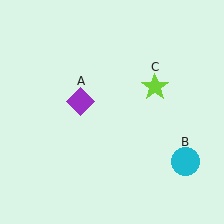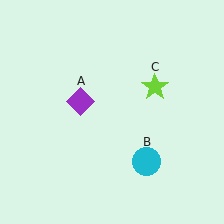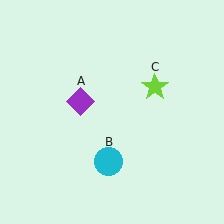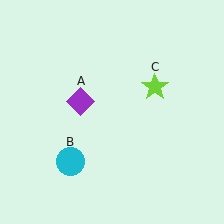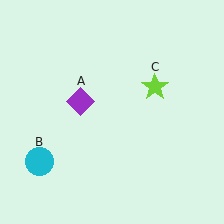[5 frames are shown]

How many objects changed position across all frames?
1 object changed position: cyan circle (object B).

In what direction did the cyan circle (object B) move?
The cyan circle (object B) moved left.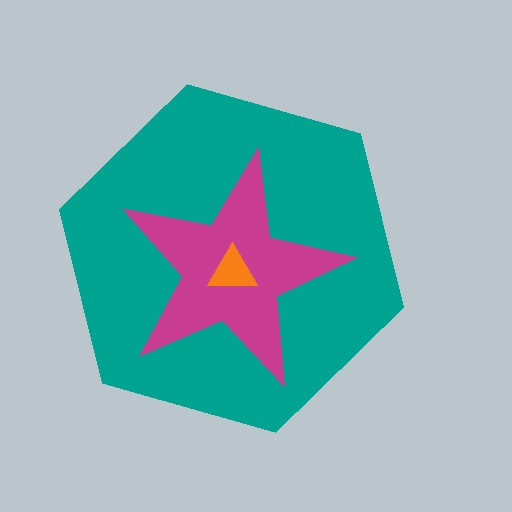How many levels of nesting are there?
3.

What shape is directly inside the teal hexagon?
The magenta star.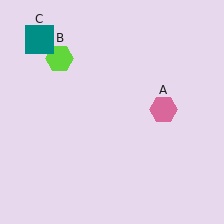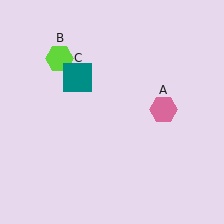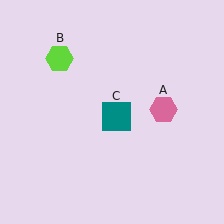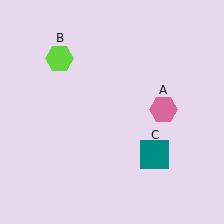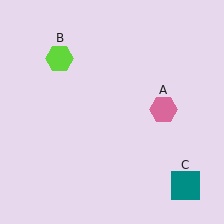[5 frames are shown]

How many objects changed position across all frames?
1 object changed position: teal square (object C).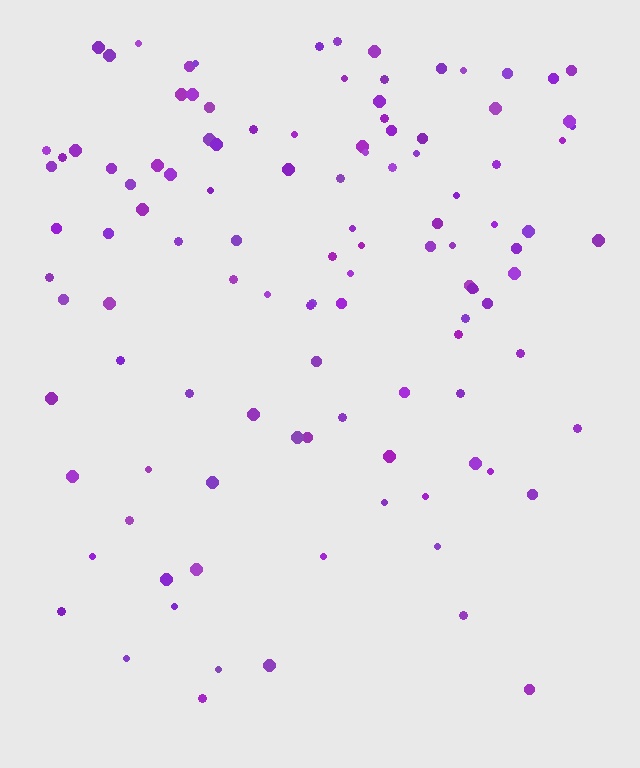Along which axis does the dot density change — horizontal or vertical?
Vertical.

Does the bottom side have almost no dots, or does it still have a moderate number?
Still a moderate number, just noticeably fewer than the top.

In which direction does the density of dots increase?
From bottom to top, with the top side densest.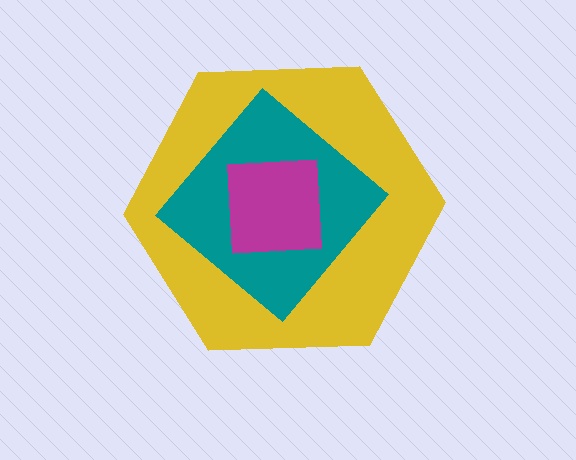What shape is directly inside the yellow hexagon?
The teal diamond.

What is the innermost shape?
The magenta square.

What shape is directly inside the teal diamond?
The magenta square.